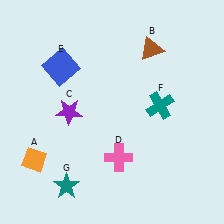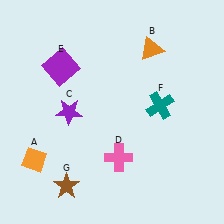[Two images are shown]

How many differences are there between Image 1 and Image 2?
There are 3 differences between the two images.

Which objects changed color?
B changed from brown to orange. E changed from blue to purple. G changed from teal to brown.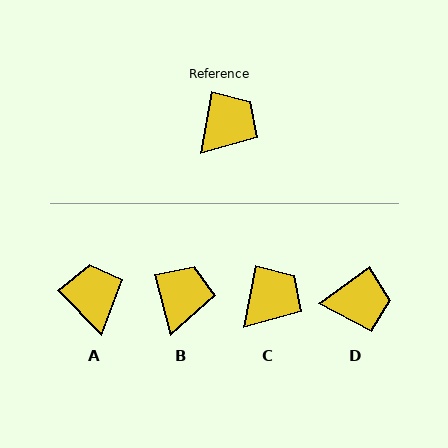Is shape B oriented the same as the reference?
No, it is off by about 25 degrees.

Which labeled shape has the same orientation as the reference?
C.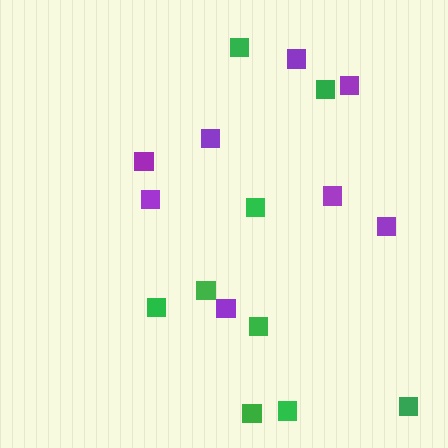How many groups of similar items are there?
There are 2 groups: one group of purple squares (8) and one group of green squares (9).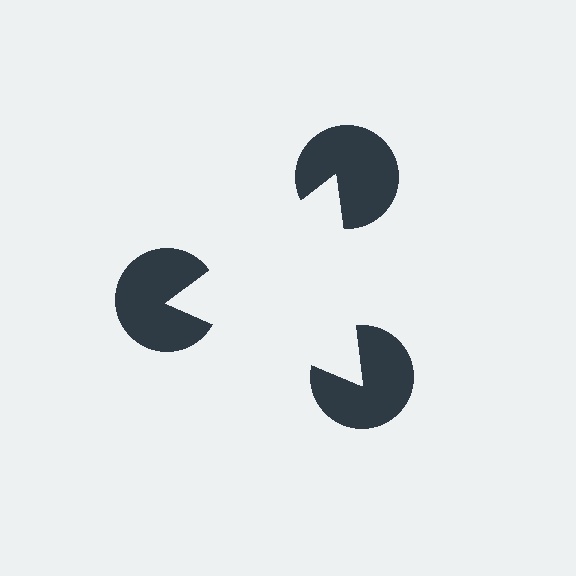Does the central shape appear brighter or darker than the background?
It typically appears slightly brighter than the background, even though no actual brightness change is drawn.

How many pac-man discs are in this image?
There are 3 — one at each vertex of the illusory triangle.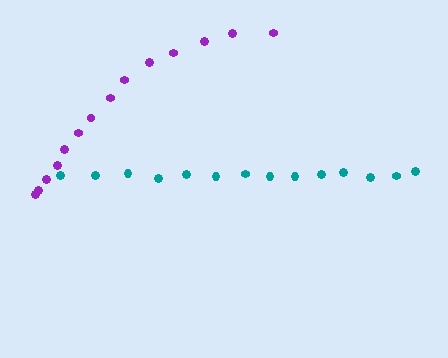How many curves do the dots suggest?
There are 2 distinct paths.